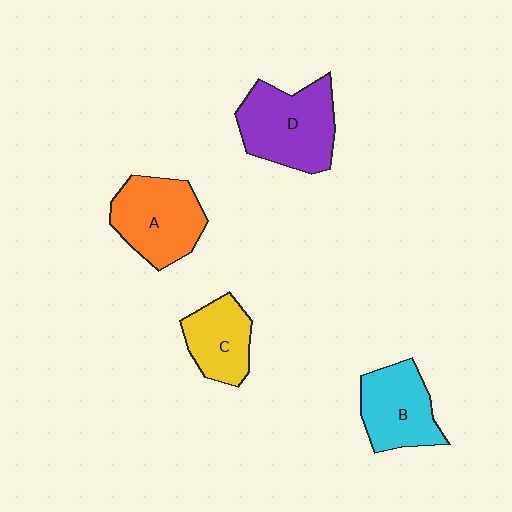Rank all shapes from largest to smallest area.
From largest to smallest: D (purple), A (orange), B (cyan), C (yellow).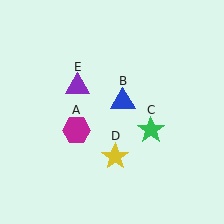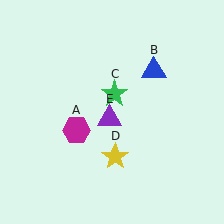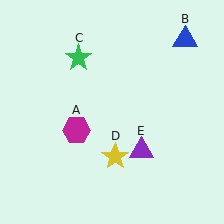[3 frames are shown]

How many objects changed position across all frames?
3 objects changed position: blue triangle (object B), green star (object C), purple triangle (object E).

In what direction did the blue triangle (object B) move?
The blue triangle (object B) moved up and to the right.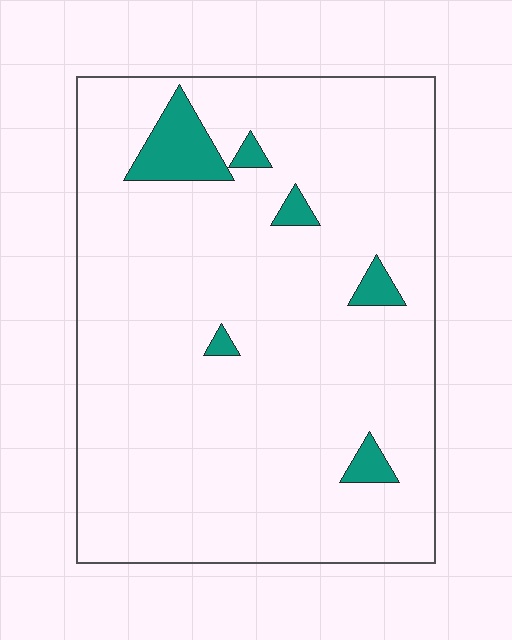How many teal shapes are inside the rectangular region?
6.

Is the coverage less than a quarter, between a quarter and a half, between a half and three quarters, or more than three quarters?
Less than a quarter.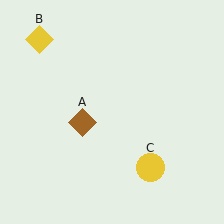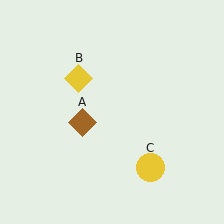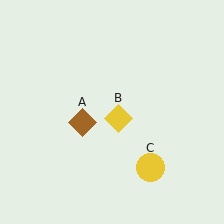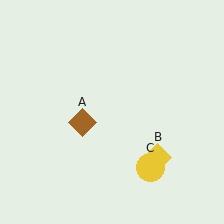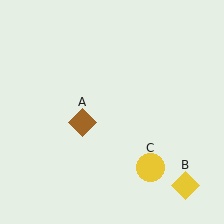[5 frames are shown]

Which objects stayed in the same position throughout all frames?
Brown diamond (object A) and yellow circle (object C) remained stationary.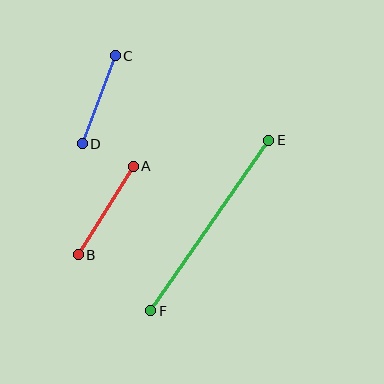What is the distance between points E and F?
The distance is approximately 208 pixels.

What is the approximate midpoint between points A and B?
The midpoint is at approximately (106, 211) pixels.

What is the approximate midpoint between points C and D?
The midpoint is at approximately (99, 100) pixels.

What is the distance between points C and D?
The distance is approximately 94 pixels.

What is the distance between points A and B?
The distance is approximately 104 pixels.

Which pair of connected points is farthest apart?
Points E and F are farthest apart.